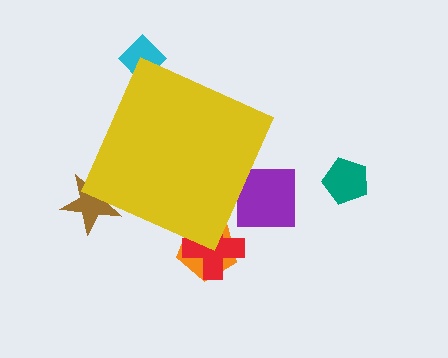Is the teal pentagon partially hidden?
No, the teal pentagon is fully visible.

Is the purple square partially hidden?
Yes, the purple square is partially hidden behind the yellow diamond.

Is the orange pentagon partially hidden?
Yes, the orange pentagon is partially hidden behind the yellow diamond.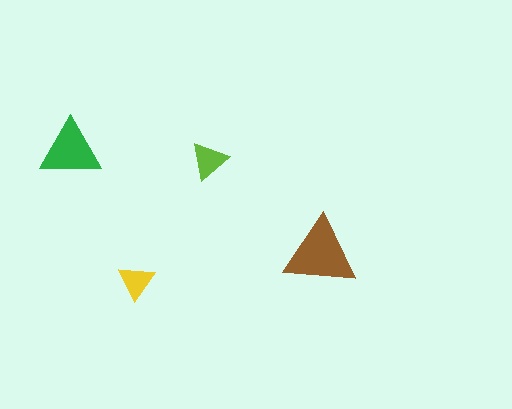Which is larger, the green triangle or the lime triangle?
The green one.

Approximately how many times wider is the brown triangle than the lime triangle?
About 2 times wider.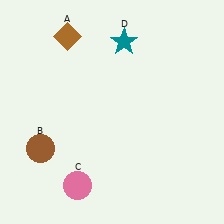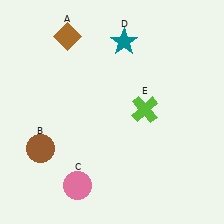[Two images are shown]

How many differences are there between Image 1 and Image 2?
There is 1 difference between the two images.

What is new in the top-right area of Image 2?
A lime cross (E) was added in the top-right area of Image 2.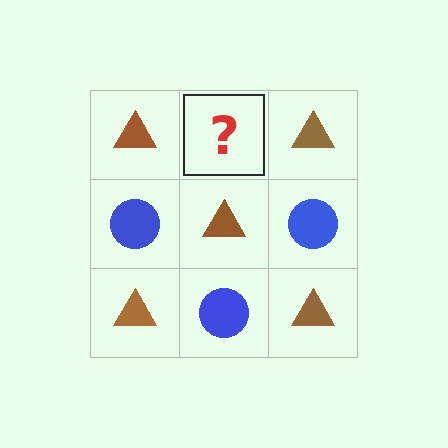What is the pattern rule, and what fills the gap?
The rule is that it alternates brown triangle and blue circle in a checkerboard pattern. The gap should be filled with a blue circle.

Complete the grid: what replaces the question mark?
The question mark should be replaced with a blue circle.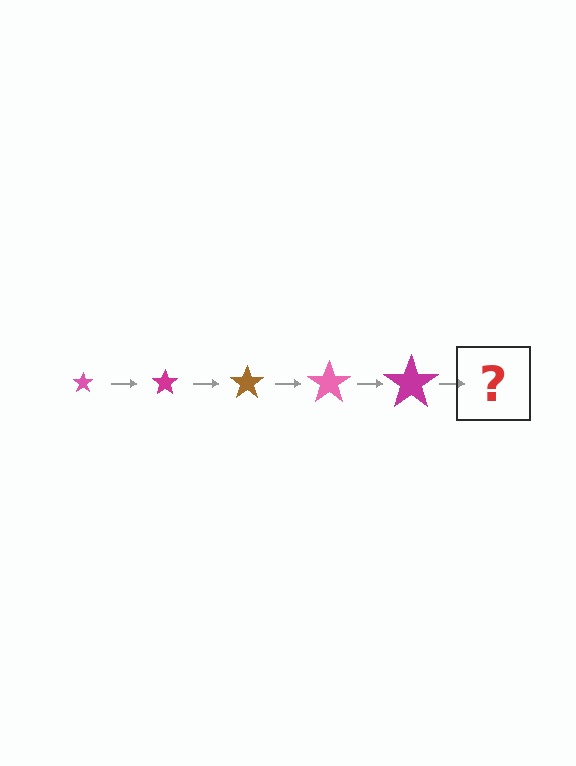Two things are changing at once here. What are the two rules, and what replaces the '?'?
The two rules are that the star grows larger each step and the color cycles through pink, magenta, and brown. The '?' should be a brown star, larger than the previous one.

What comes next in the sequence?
The next element should be a brown star, larger than the previous one.